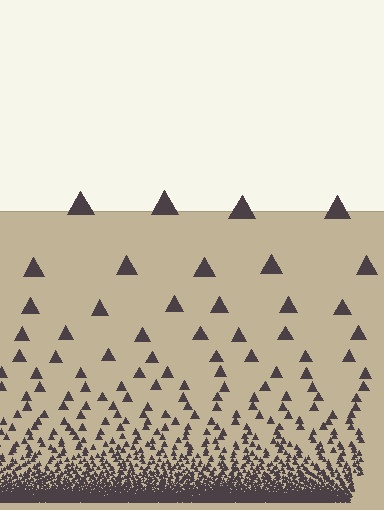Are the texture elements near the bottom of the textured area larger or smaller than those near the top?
Smaller. The gradient is inverted — elements near the bottom are smaller and denser.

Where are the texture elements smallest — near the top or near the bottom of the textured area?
Near the bottom.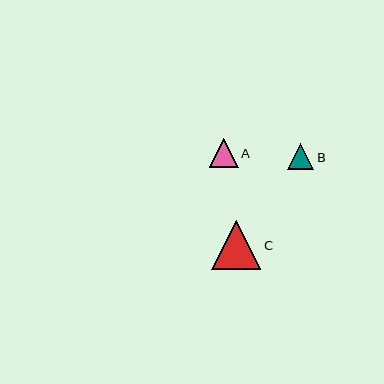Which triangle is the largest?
Triangle C is the largest with a size of approximately 49 pixels.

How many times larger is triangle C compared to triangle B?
Triangle C is approximately 1.9 times the size of triangle B.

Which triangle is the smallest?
Triangle B is the smallest with a size of approximately 26 pixels.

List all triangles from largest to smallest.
From largest to smallest: C, A, B.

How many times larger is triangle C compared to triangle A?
Triangle C is approximately 1.7 times the size of triangle A.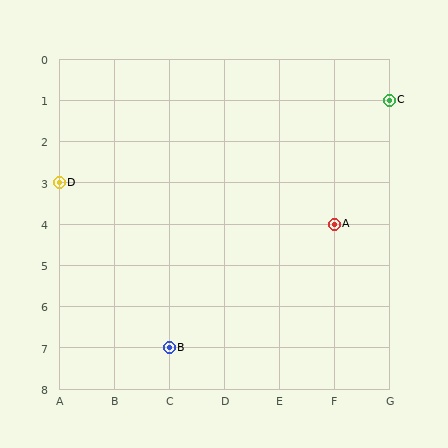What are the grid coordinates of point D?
Point D is at grid coordinates (A, 3).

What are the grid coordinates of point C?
Point C is at grid coordinates (G, 1).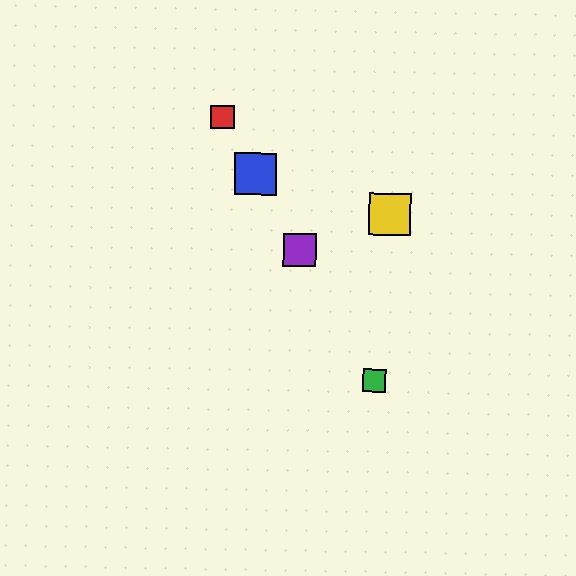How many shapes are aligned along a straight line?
4 shapes (the red square, the blue square, the green square, the purple square) are aligned along a straight line.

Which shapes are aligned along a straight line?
The red square, the blue square, the green square, the purple square are aligned along a straight line.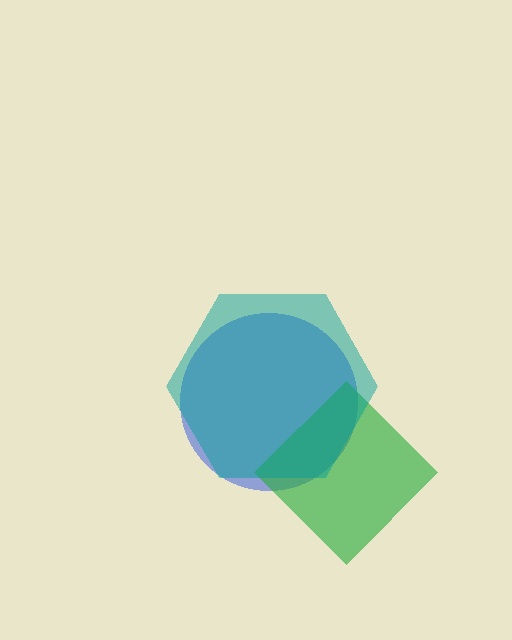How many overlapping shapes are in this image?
There are 3 overlapping shapes in the image.